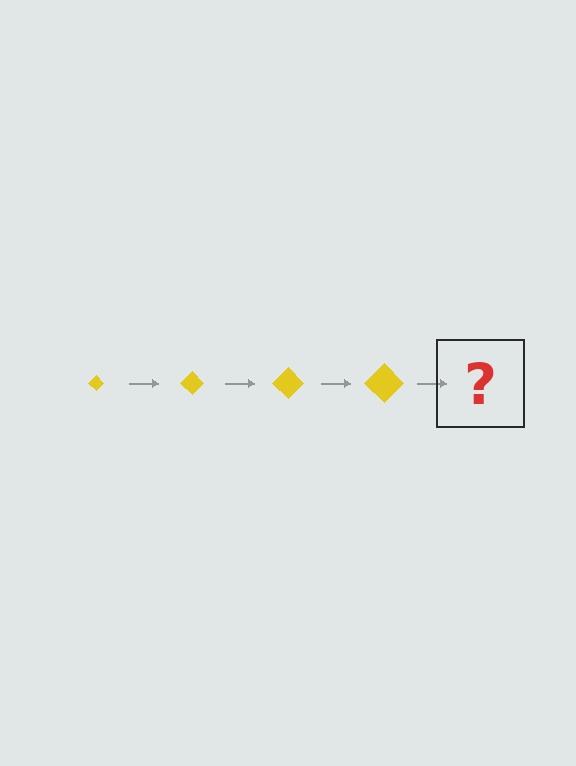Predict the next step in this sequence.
The next step is a yellow diamond, larger than the previous one.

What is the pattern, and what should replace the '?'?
The pattern is that the diamond gets progressively larger each step. The '?' should be a yellow diamond, larger than the previous one.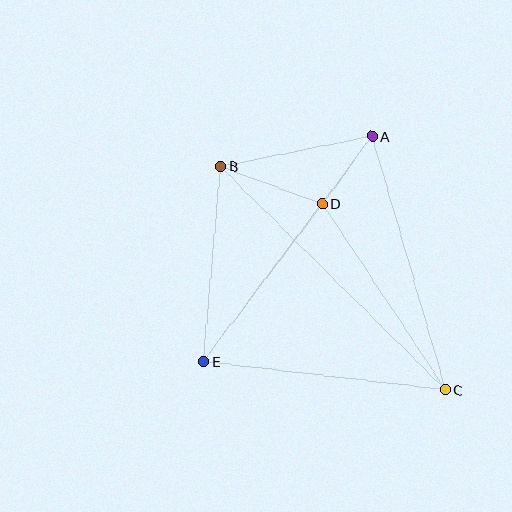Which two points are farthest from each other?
Points B and C are farthest from each other.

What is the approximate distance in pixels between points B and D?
The distance between B and D is approximately 108 pixels.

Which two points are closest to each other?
Points A and D are closest to each other.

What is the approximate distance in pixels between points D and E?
The distance between D and E is approximately 197 pixels.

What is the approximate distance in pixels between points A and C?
The distance between A and C is approximately 264 pixels.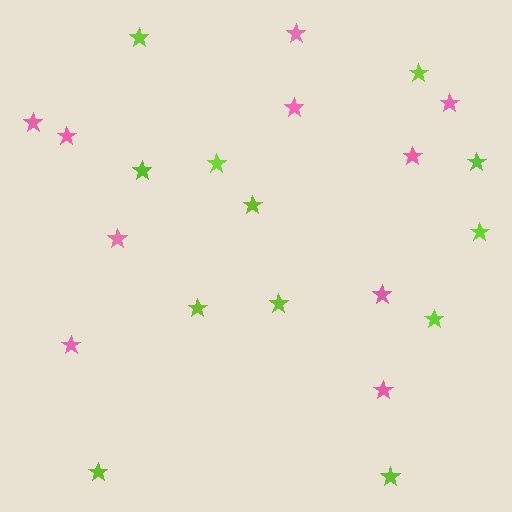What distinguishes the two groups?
There are 2 groups: one group of pink stars (10) and one group of lime stars (12).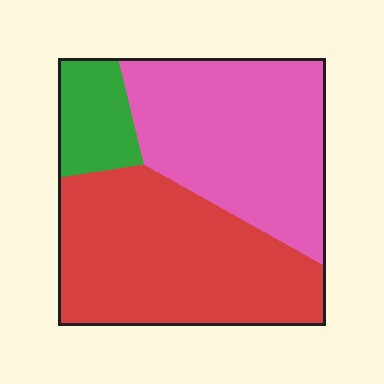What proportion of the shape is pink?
Pink covers about 40% of the shape.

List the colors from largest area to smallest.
From largest to smallest: red, pink, green.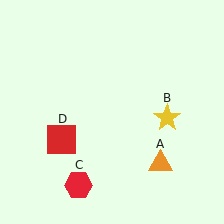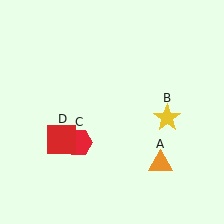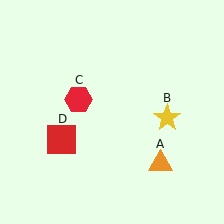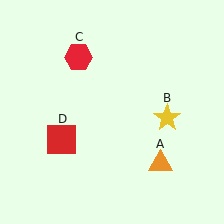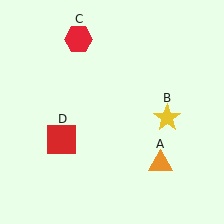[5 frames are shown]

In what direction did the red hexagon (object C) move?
The red hexagon (object C) moved up.